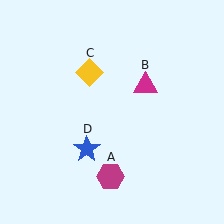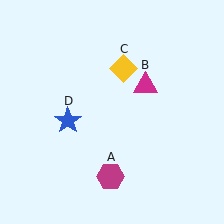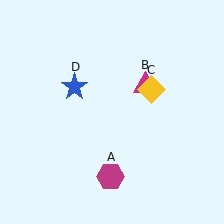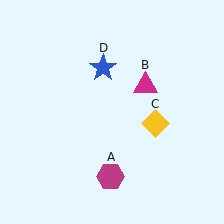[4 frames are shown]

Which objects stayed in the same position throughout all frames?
Magenta hexagon (object A) and magenta triangle (object B) remained stationary.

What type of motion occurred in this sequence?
The yellow diamond (object C), blue star (object D) rotated clockwise around the center of the scene.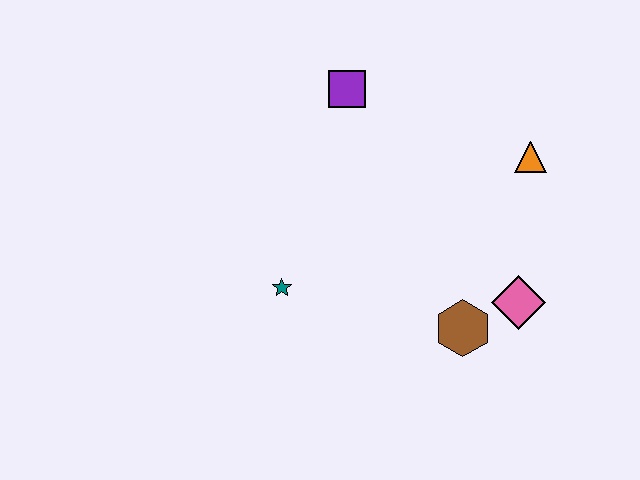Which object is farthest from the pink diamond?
The purple square is farthest from the pink diamond.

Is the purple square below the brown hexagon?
No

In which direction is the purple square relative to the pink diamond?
The purple square is above the pink diamond.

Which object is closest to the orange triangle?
The pink diamond is closest to the orange triangle.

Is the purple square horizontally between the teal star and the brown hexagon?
Yes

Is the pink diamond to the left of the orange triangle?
Yes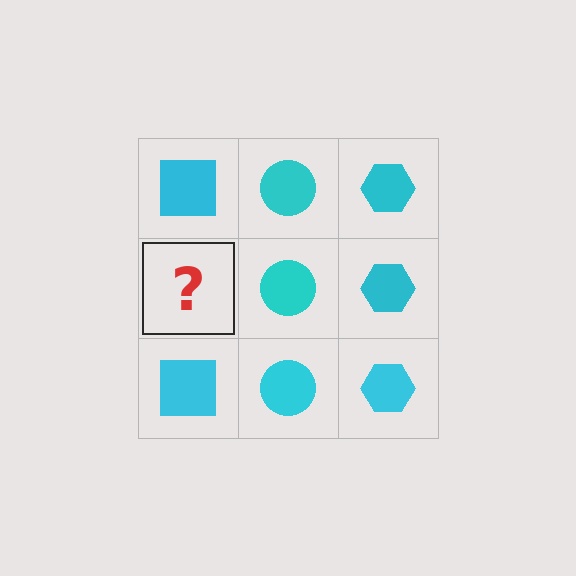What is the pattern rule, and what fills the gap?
The rule is that each column has a consistent shape. The gap should be filled with a cyan square.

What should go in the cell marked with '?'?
The missing cell should contain a cyan square.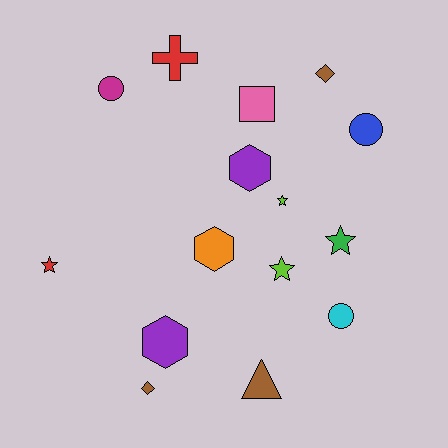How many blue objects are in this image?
There is 1 blue object.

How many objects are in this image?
There are 15 objects.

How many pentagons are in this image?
There are no pentagons.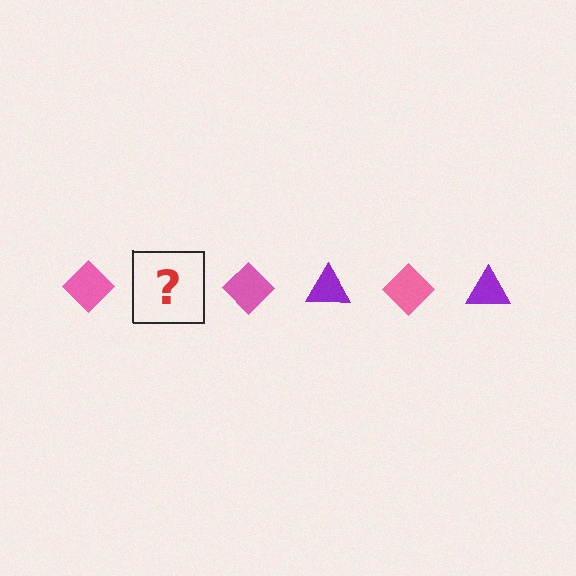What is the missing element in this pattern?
The missing element is a purple triangle.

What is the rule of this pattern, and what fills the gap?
The rule is that the pattern alternates between pink diamond and purple triangle. The gap should be filled with a purple triangle.